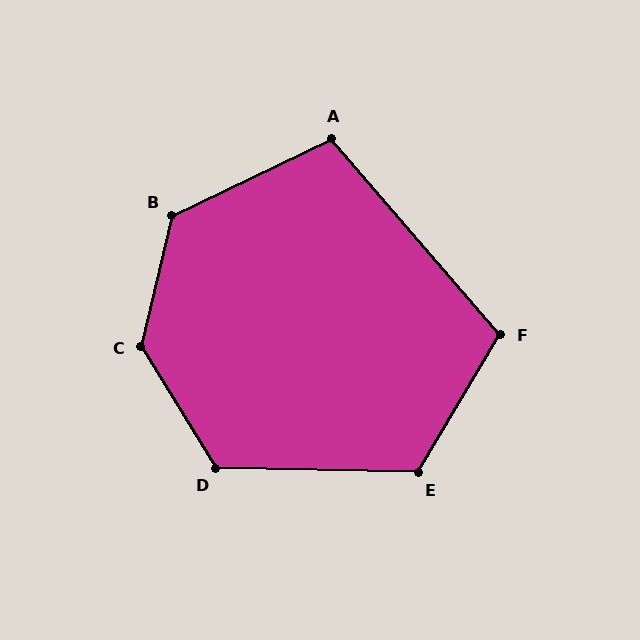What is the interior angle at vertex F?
Approximately 108 degrees (obtuse).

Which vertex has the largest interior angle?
C, at approximately 135 degrees.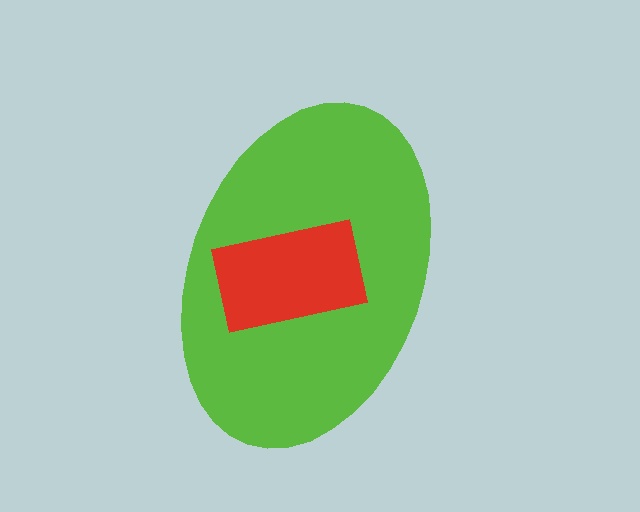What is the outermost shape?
The lime ellipse.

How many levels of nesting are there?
2.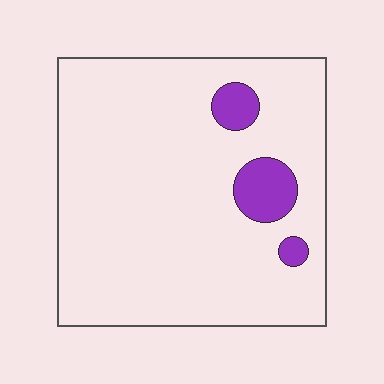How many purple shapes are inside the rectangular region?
3.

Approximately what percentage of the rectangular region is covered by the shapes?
Approximately 10%.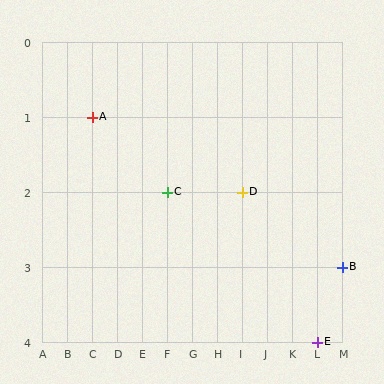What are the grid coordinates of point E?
Point E is at grid coordinates (L, 4).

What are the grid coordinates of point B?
Point B is at grid coordinates (M, 3).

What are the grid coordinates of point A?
Point A is at grid coordinates (C, 1).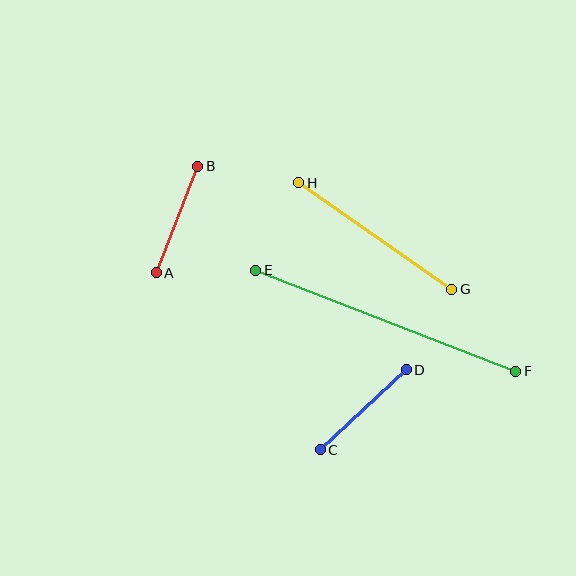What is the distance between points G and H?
The distance is approximately 186 pixels.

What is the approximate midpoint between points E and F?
The midpoint is at approximately (386, 321) pixels.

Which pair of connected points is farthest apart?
Points E and F are farthest apart.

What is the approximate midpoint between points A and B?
The midpoint is at approximately (177, 219) pixels.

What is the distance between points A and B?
The distance is approximately 114 pixels.